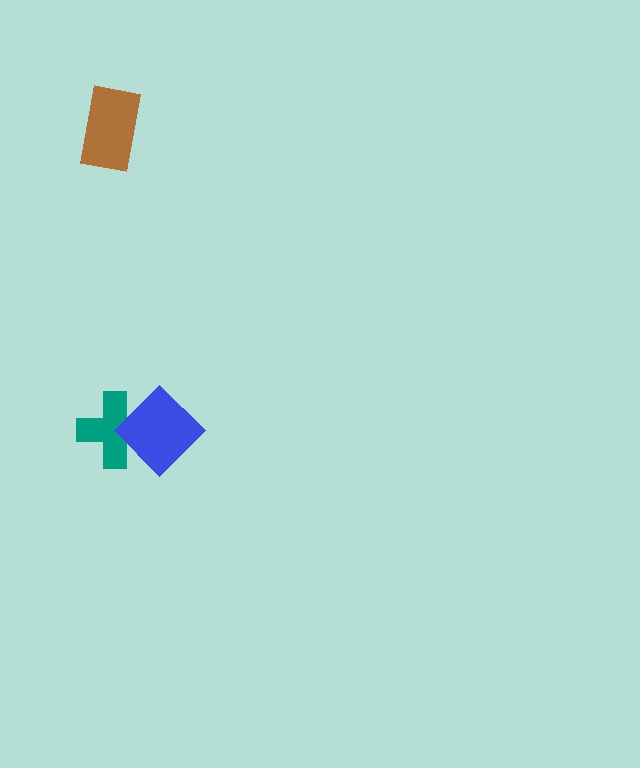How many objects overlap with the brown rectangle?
0 objects overlap with the brown rectangle.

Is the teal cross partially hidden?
Yes, it is partially covered by another shape.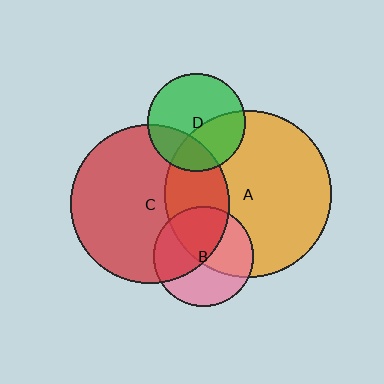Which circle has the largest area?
Circle A (orange).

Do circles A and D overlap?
Yes.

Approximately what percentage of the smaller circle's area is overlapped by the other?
Approximately 40%.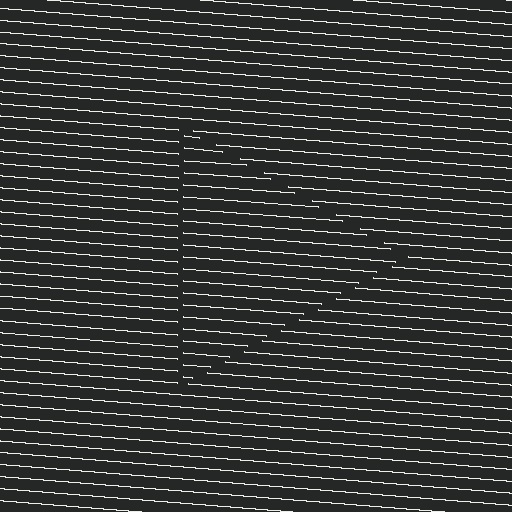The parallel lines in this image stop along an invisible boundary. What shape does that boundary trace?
An illusory triangle. The interior of the shape contains the same grating, shifted by half a period — the contour is defined by the phase discontinuity where line-ends from the inner and outer gratings abut.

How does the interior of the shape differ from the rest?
The interior of the shape contains the same grating, shifted by half a period — the contour is defined by the phase discontinuity where line-ends from the inner and outer gratings abut.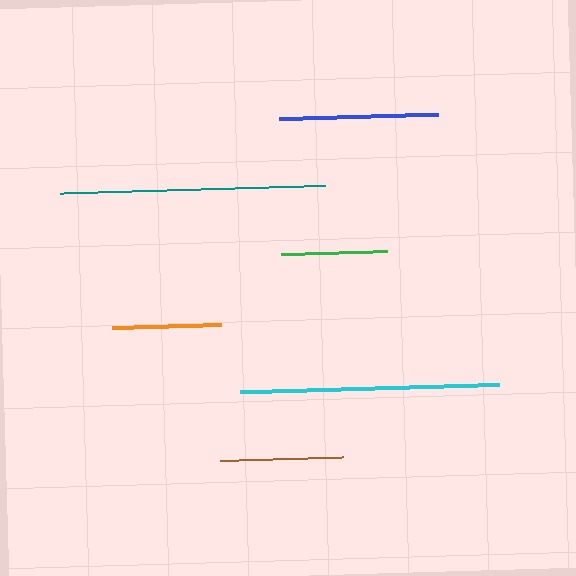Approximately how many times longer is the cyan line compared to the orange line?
The cyan line is approximately 2.4 times the length of the orange line.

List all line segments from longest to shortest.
From longest to shortest: teal, cyan, blue, brown, orange, green.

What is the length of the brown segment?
The brown segment is approximately 123 pixels long.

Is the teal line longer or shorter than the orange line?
The teal line is longer than the orange line.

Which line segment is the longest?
The teal line is the longest at approximately 264 pixels.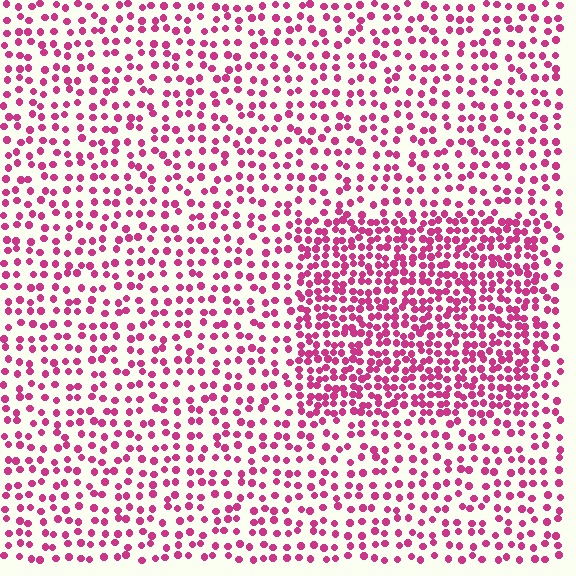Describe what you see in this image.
The image contains small magenta elements arranged at two different densities. A rectangle-shaped region is visible where the elements are more densely packed than the surrounding area.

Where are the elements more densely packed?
The elements are more densely packed inside the rectangle boundary.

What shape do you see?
I see a rectangle.